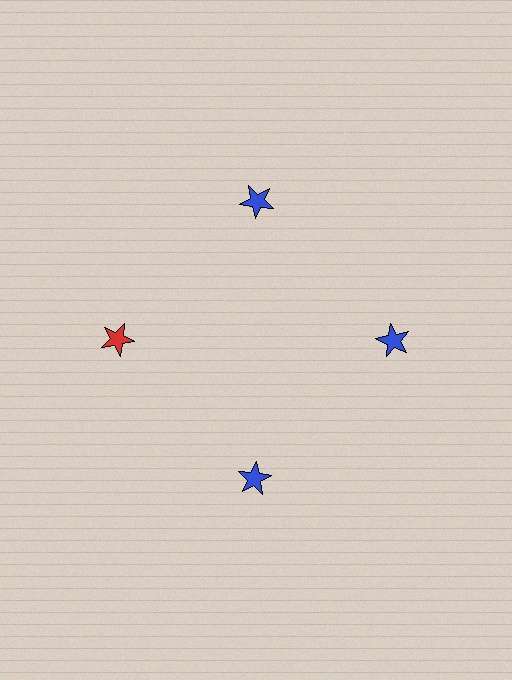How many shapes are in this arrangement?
There are 4 shapes arranged in a ring pattern.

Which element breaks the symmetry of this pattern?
The red star at roughly the 9 o'clock position breaks the symmetry. All other shapes are blue stars.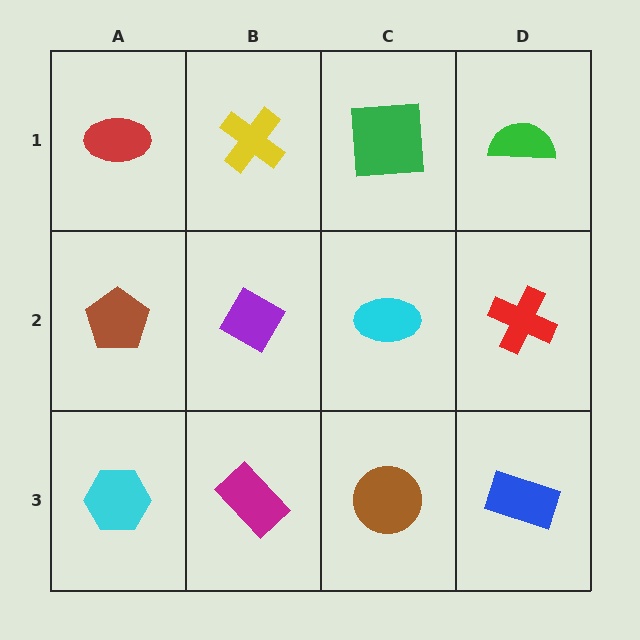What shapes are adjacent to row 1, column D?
A red cross (row 2, column D), a green square (row 1, column C).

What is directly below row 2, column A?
A cyan hexagon.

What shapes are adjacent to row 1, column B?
A purple diamond (row 2, column B), a red ellipse (row 1, column A), a green square (row 1, column C).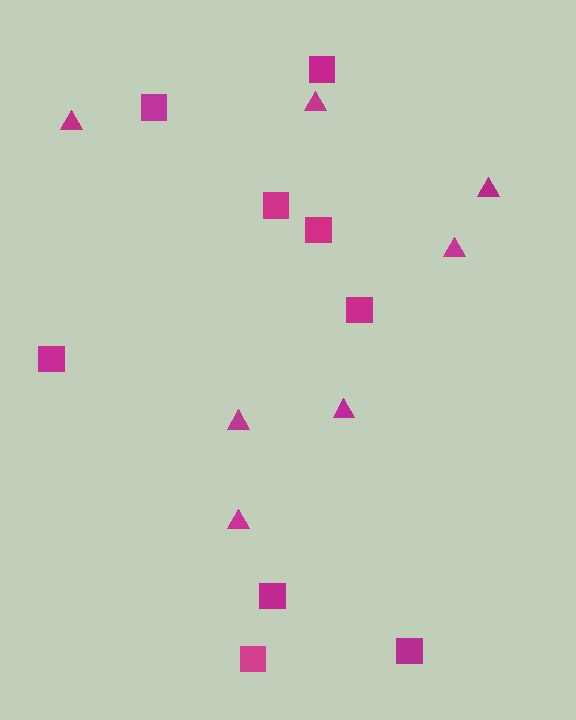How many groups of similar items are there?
There are 2 groups: one group of triangles (7) and one group of squares (9).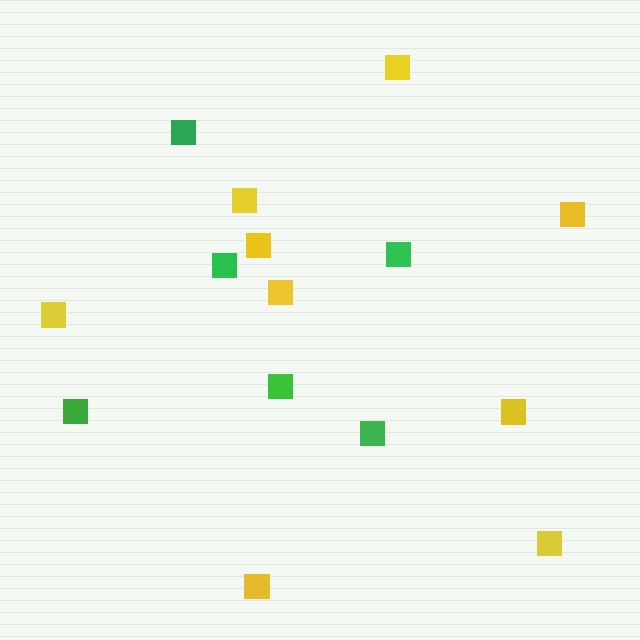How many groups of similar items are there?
There are 2 groups: one group of green squares (6) and one group of yellow squares (9).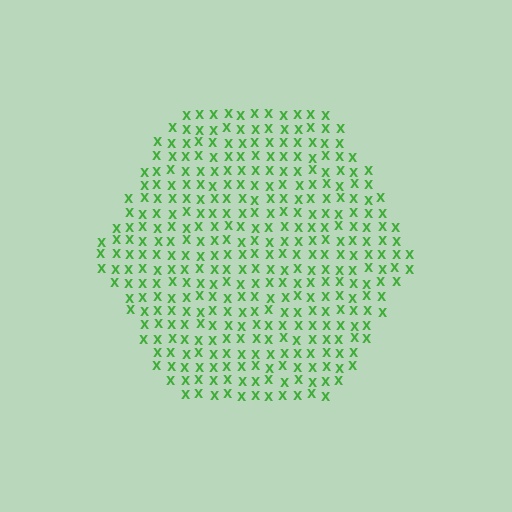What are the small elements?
The small elements are letter X's.